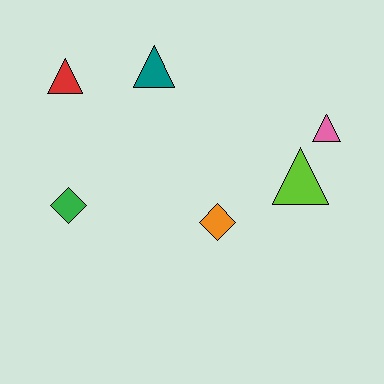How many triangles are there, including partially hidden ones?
There are 4 triangles.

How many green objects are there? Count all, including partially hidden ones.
There is 1 green object.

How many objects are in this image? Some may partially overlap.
There are 6 objects.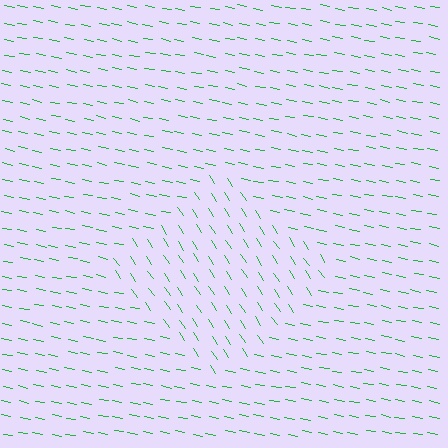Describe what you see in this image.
The image is filled with small green line segments. A diamond region in the image has lines oriented differently from the surrounding lines, creating a visible texture boundary.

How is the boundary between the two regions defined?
The boundary is defined purely by a change in line orientation (approximately 45 degrees difference). All lines are the same color and thickness.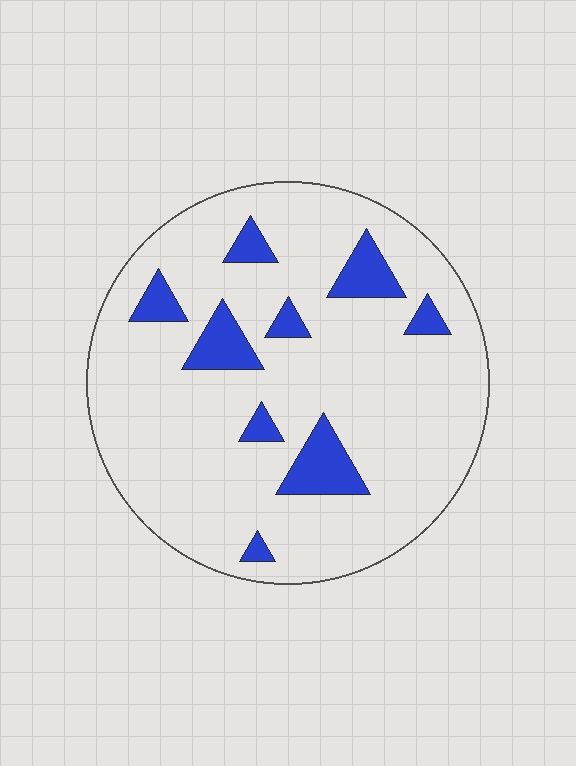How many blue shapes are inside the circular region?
9.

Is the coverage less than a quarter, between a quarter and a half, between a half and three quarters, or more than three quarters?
Less than a quarter.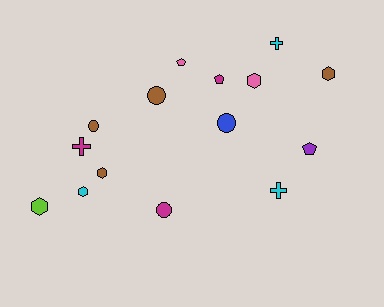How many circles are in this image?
There are 4 circles.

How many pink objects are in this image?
There are 2 pink objects.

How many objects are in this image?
There are 15 objects.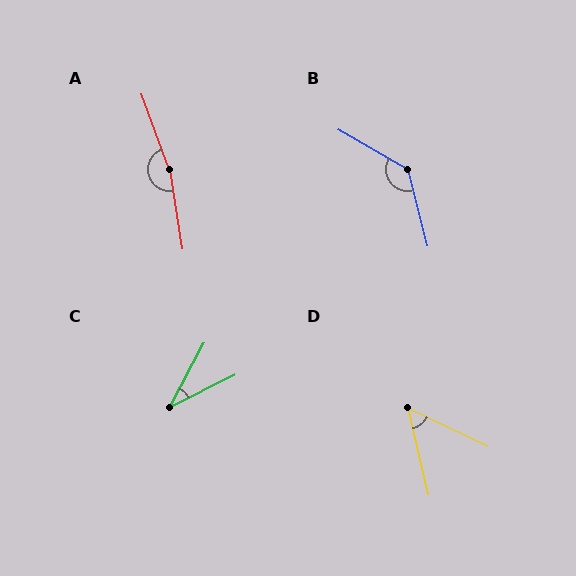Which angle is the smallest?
C, at approximately 36 degrees.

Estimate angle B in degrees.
Approximately 134 degrees.